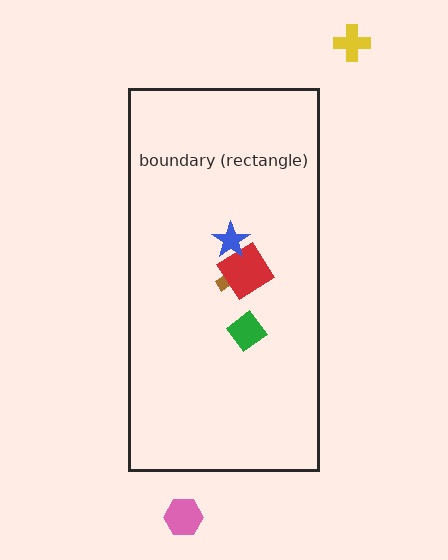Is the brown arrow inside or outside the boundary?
Inside.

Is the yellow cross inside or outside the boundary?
Outside.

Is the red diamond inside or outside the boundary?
Inside.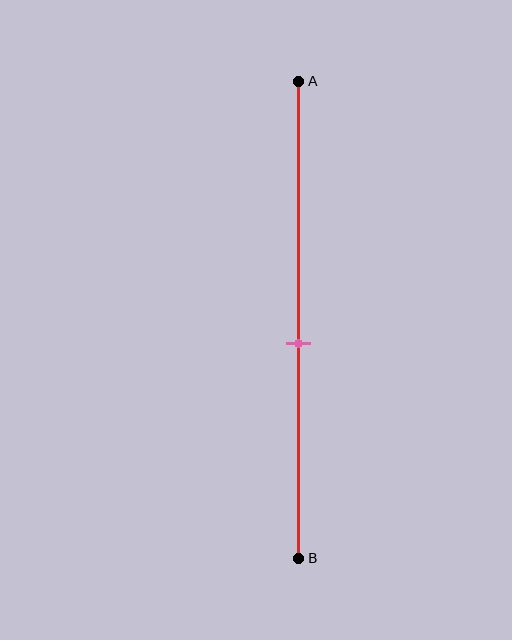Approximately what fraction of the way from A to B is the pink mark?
The pink mark is approximately 55% of the way from A to B.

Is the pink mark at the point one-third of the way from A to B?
No, the mark is at about 55% from A, not at the 33% one-third point.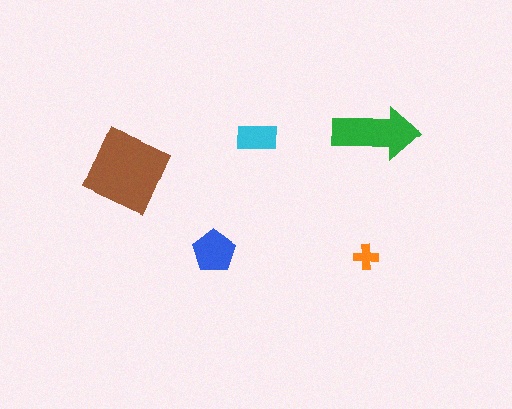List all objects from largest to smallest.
The brown diamond, the green arrow, the blue pentagon, the cyan rectangle, the orange cross.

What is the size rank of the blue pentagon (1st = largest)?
3rd.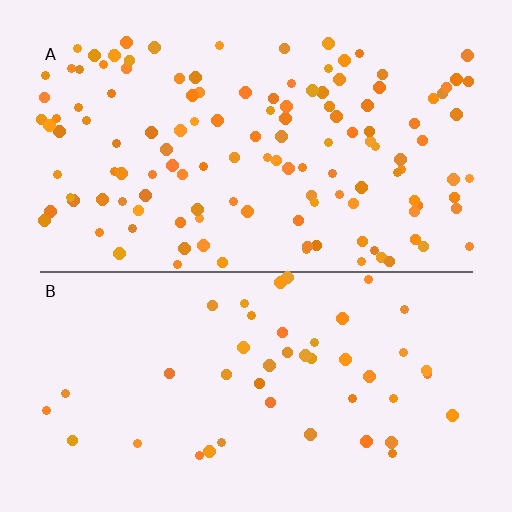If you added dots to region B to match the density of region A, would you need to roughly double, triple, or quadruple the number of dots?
Approximately triple.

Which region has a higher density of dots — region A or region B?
A (the top).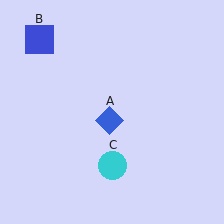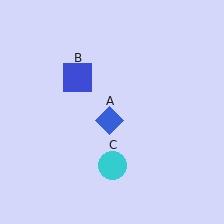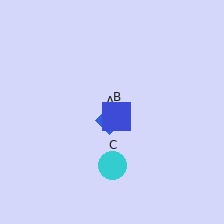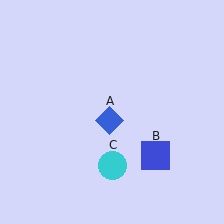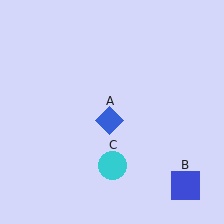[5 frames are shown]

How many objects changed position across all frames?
1 object changed position: blue square (object B).